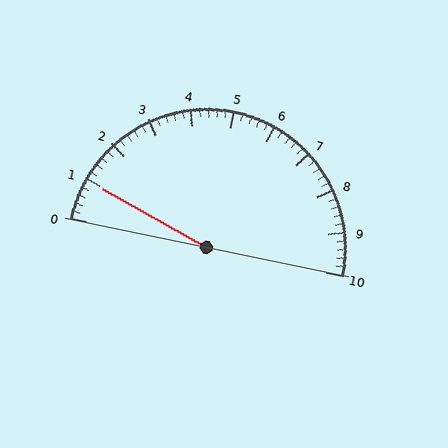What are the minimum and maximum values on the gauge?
The gauge ranges from 0 to 10.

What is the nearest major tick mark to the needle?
The nearest major tick mark is 1.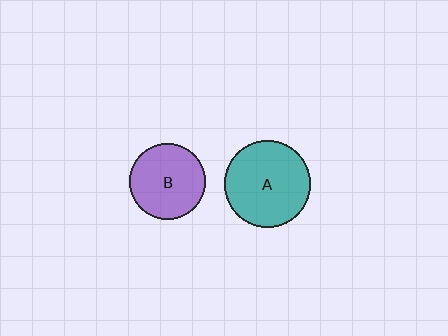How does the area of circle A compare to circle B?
Approximately 1.3 times.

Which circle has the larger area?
Circle A (teal).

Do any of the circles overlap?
No, none of the circles overlap.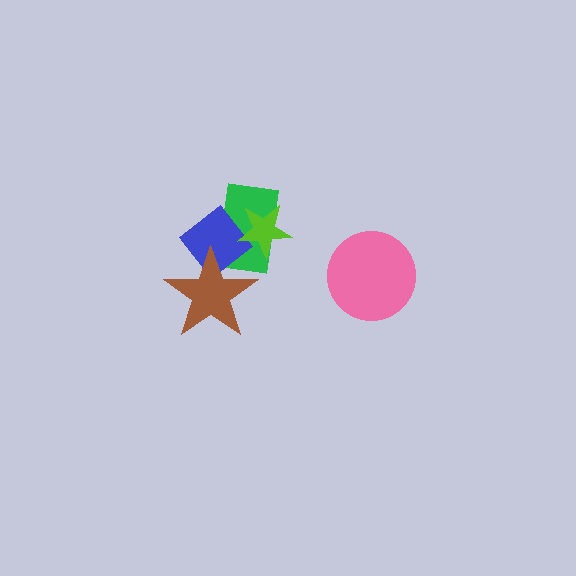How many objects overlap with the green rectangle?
3 objects overlap with the green rectangle.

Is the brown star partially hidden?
No, no other shape covers it.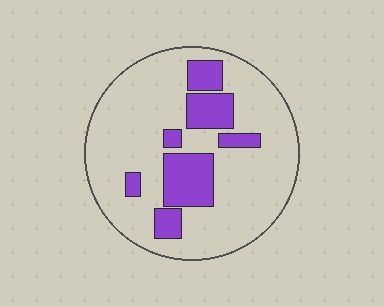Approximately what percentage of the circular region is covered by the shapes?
Approximately 20%.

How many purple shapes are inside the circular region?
7.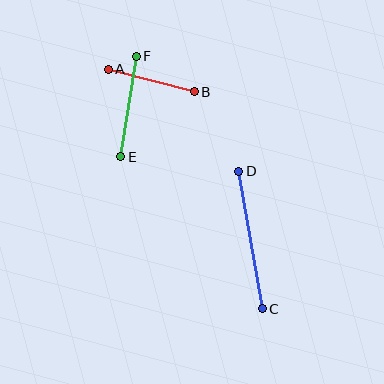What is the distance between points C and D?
The distance is approximately 139 pixels.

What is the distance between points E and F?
The distance is approximately 102 pixels.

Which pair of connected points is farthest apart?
Points C and D are farthest apart.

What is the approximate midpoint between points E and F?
The midpoint is at approximately (129, 106) pixels.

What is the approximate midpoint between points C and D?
The midpoint is at approximately (250, 240) pixels.